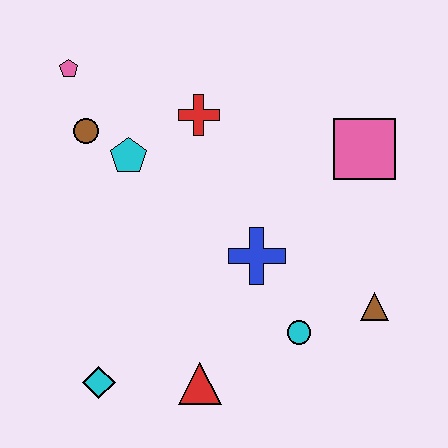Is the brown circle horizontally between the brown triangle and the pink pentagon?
Yes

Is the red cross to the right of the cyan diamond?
Yes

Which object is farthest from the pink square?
The cyan diamond is farthest from the pink square.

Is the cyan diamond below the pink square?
Yes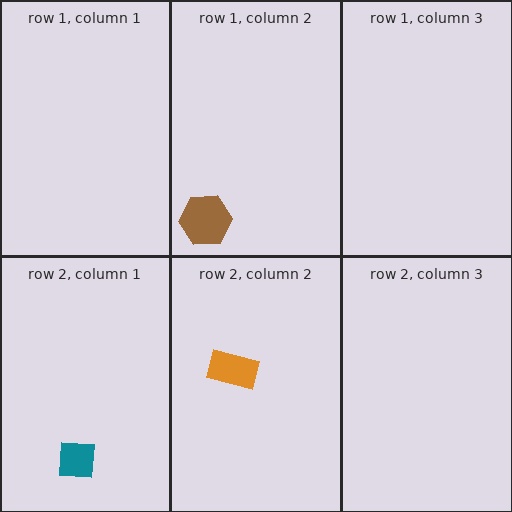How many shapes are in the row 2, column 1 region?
1.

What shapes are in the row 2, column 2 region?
The orange rectangle.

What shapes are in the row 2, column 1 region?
The teal square.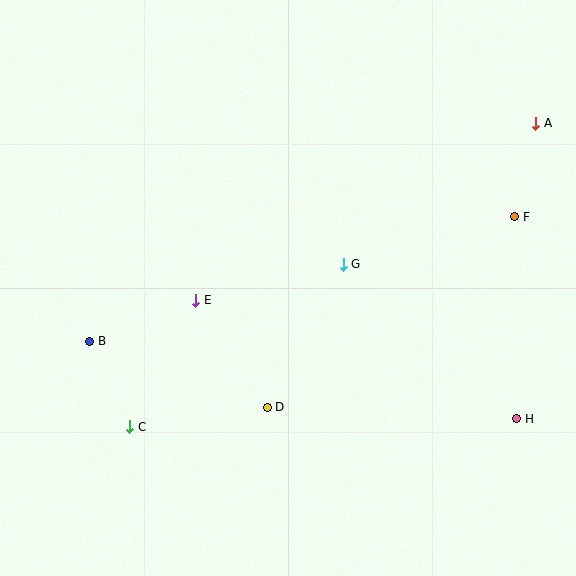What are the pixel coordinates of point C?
Point C is at (130, 427).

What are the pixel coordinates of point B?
Point B is at (90, 341).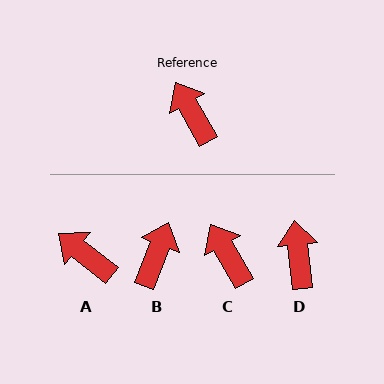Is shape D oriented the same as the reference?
No, it is off by about 23 degrees.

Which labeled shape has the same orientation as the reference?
C.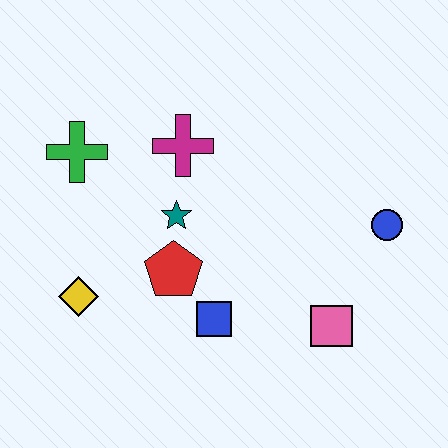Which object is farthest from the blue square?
The green cross is farthest from the blue square.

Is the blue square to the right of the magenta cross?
Yes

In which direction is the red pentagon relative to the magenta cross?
The red pentagon is below the magenta cross.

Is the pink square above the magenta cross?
No